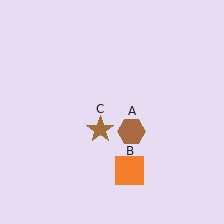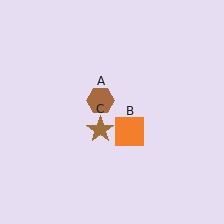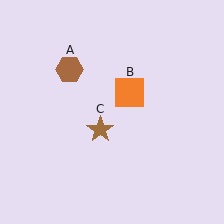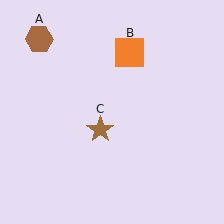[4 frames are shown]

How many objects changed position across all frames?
2 objects changed position: brown hexagon (object A), orange square (object B).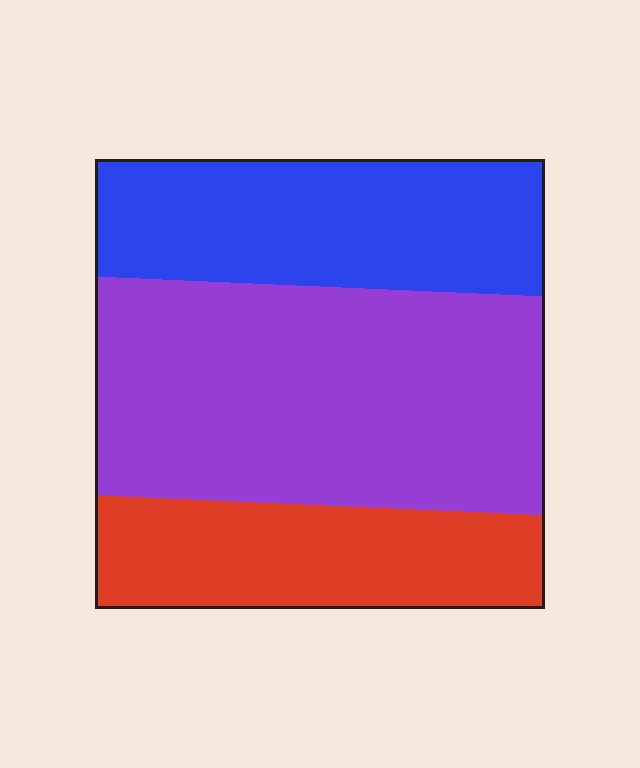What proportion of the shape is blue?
Blue covers roughly 30% of the shape.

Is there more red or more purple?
Purple.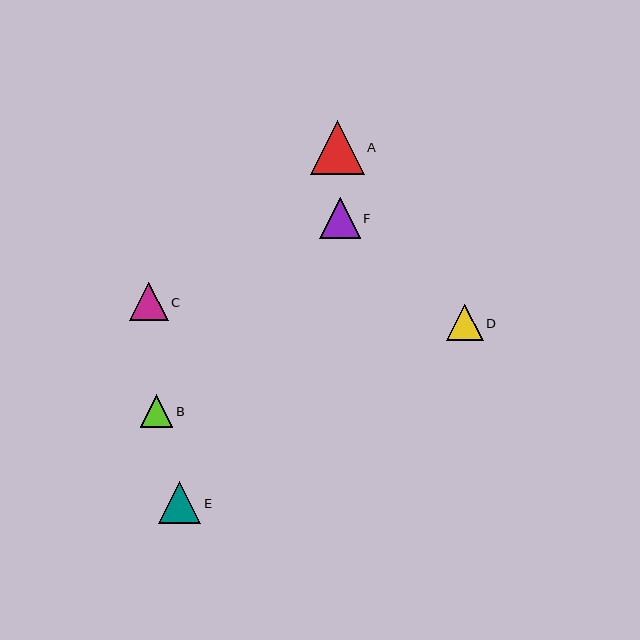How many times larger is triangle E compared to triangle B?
Triangle E is approximately 1.3 times the size of triangle B.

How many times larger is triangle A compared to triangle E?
Triangle A is approximately 1.3 times the size of triangle E.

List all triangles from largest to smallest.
From largest to smallest: A, E, F, C, D, B.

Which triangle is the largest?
Triangle A is the largest with a size of approximately 53 pixels.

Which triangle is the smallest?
Triangle B is the smallest with a size of approximately 33 pixels.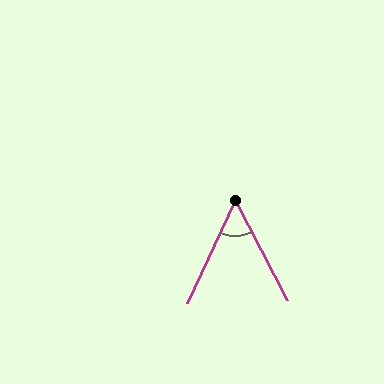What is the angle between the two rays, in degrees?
Approximately 52 degrees.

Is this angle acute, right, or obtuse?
It is acute.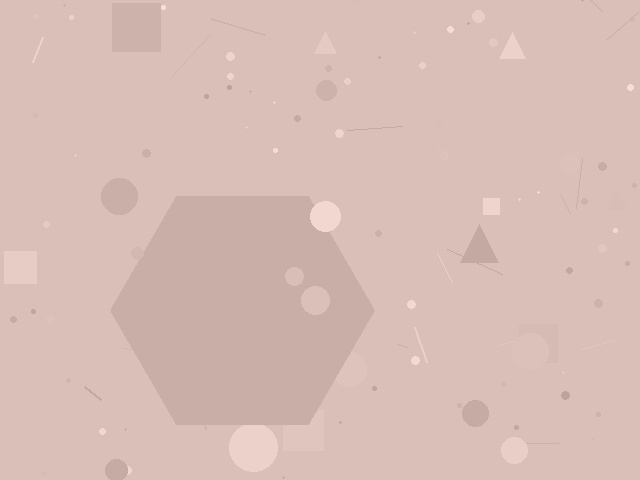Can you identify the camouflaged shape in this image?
The camouflaged shape is a hexagon.